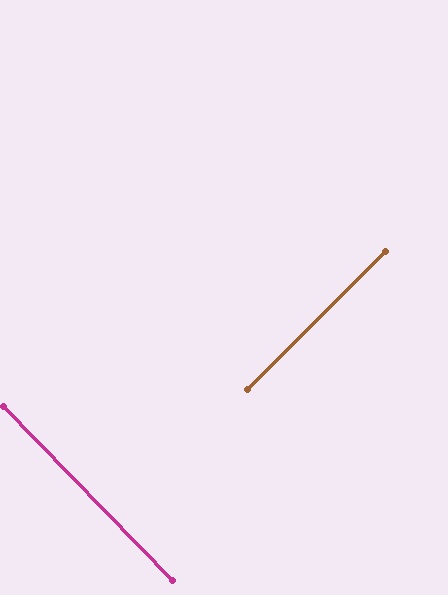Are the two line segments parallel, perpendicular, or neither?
Perpendicular — they meet at approximately 89°.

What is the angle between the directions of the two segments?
Approximately 89 degrees.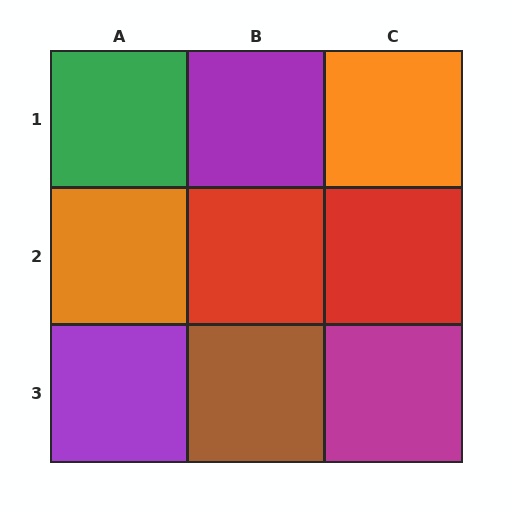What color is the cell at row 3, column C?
Magenta.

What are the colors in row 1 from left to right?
Green, purple, orange.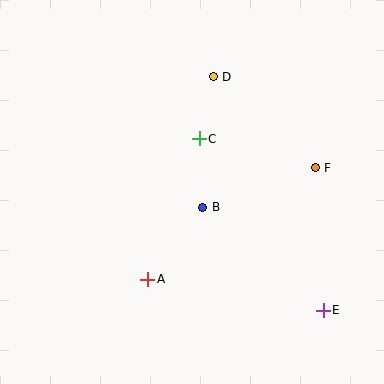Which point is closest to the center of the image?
Point B at (203, 207) is closest to the center.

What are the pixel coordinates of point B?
Point B is at (203, 207).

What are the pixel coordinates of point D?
Point D is at (213, 77).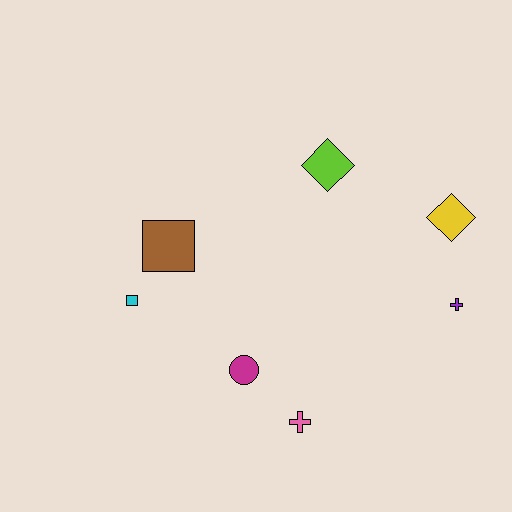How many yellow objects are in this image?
There is 1 yellow object.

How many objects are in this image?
There are 7 objects.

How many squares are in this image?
There are 2 squares.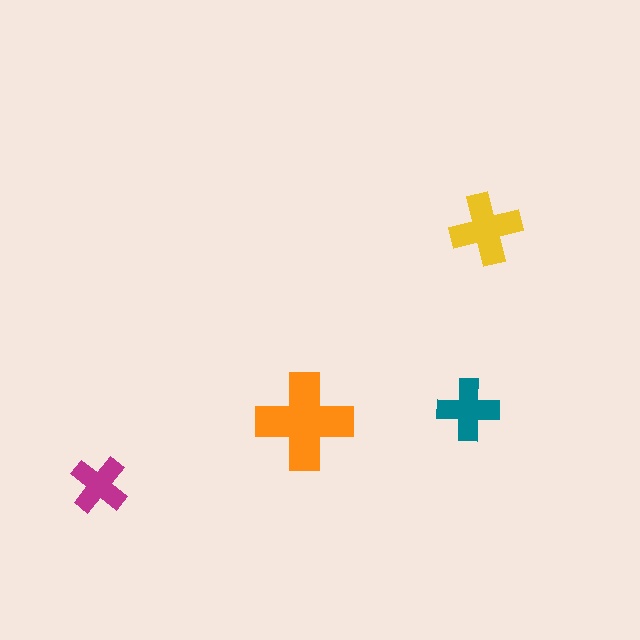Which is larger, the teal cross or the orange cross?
The orange one.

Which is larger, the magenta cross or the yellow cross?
The yellow one.